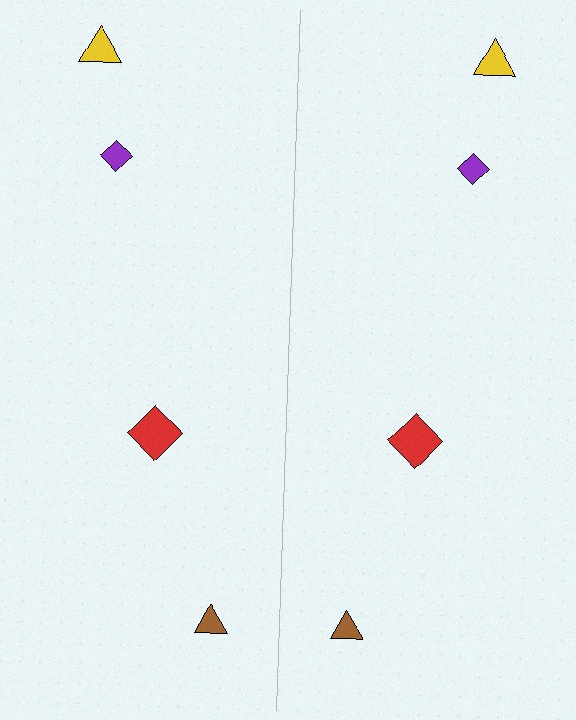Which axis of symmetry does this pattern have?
The pattern has a vertical axis of symmetry running through the center of the image.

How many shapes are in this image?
There are 8 shapes in this image.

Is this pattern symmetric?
Yes, this pattern has bilateral (reflection) symmetry.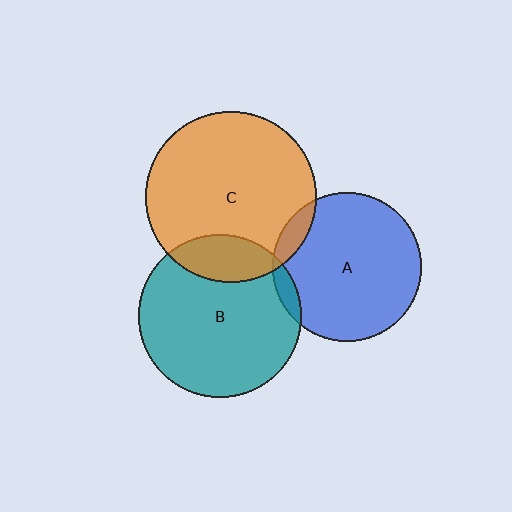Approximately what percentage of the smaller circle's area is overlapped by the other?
Approximately 10%.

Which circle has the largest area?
Circle C (orange).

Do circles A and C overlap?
Yes.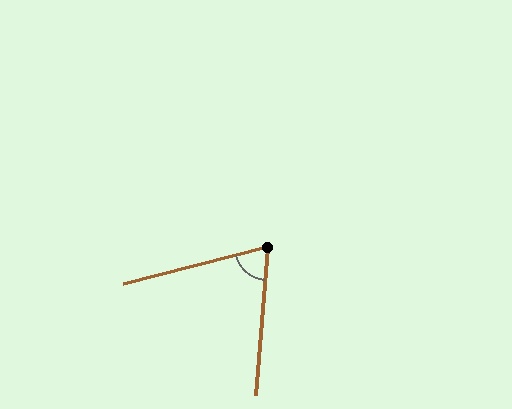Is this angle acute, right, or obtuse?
It is acute.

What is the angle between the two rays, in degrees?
Approximately 71 degrees.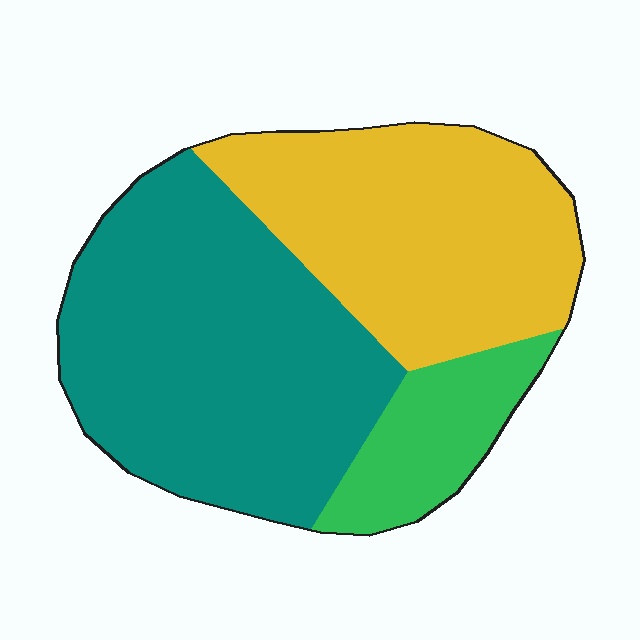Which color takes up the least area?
Green, at roughly 15%.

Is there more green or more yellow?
Yellow.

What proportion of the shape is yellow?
Yellow takes up about three eighths (3/8) of the shape.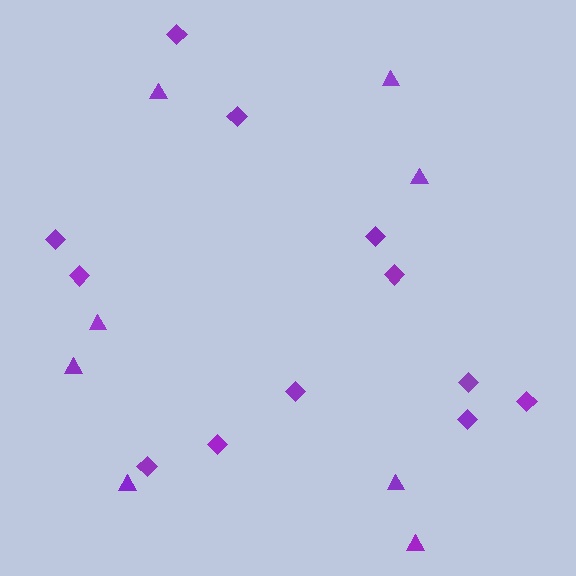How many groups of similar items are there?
There are 2 groups: one group of triangles (8) and one group of diamonds (12).